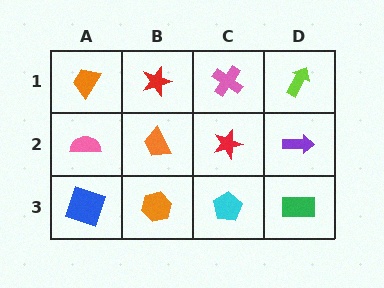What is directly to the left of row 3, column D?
A cyan pentagon.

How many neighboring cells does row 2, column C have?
4.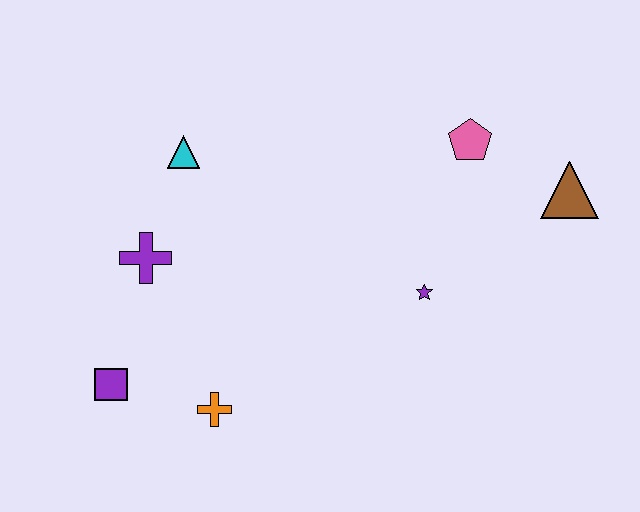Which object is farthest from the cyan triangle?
The brown triangle is farthest from the cyan triangle.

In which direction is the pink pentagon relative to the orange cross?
The pink pentagon is above the orange cross.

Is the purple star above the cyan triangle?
No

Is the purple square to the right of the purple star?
No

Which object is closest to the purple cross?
The cyan triangle is closest to the purple cross.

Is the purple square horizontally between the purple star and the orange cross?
No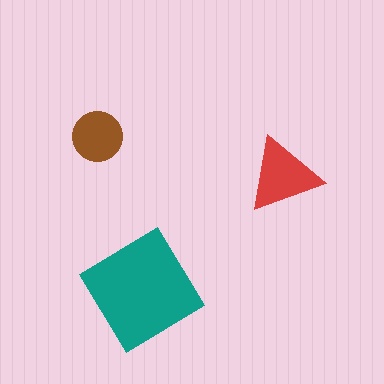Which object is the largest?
The teal diamond.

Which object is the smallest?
The brown circle.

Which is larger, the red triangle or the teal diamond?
The teal diamond.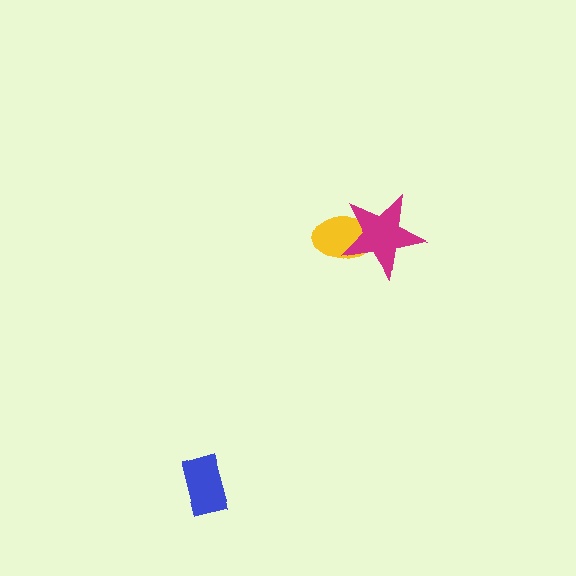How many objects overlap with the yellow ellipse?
1 object overlaps with the yellow ellipse.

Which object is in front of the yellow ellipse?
The magenta star is in front of the yellow ellipse.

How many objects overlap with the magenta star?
1 object overlaps with the magenta star.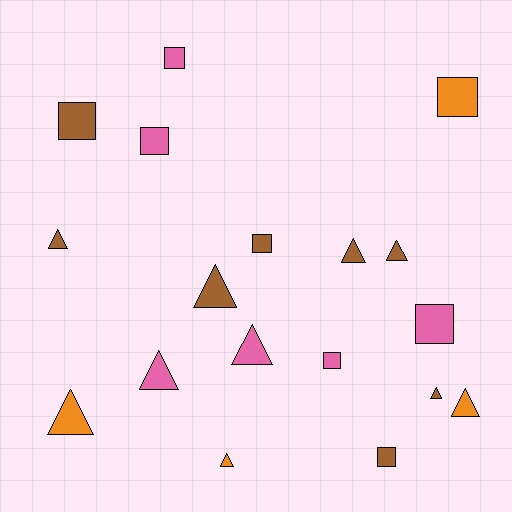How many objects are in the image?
There are 18 objects.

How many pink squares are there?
There are 4 pink squares.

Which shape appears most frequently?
Triangle, with 10 objects.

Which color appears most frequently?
Brown, with 8 objects.